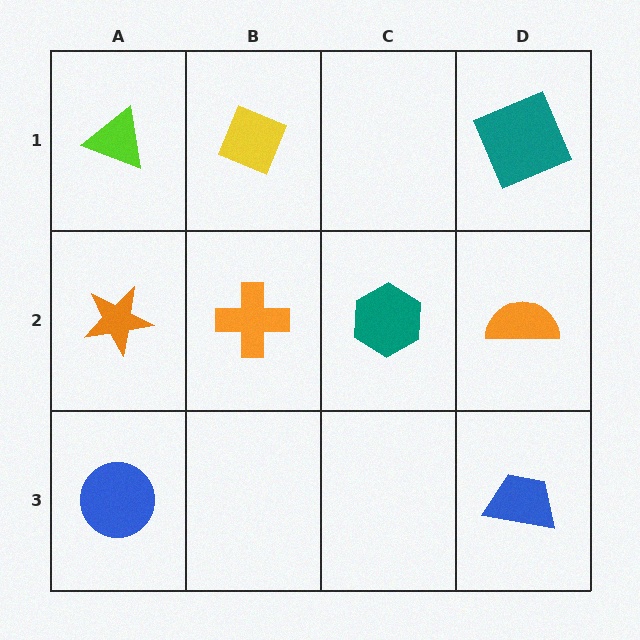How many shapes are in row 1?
3 shapes.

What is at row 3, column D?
A blue trapezoid.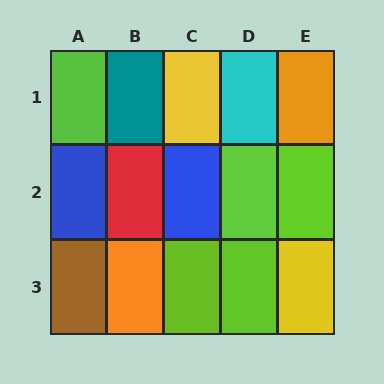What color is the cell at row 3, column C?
Lime.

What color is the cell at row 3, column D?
Lime.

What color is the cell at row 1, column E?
Orange.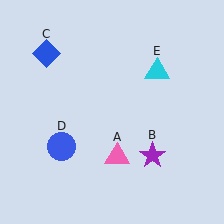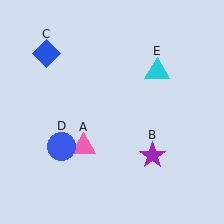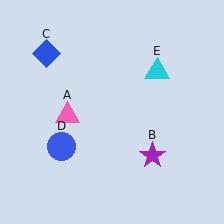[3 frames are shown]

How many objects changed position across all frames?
1 object changed position: pink triangle (object A).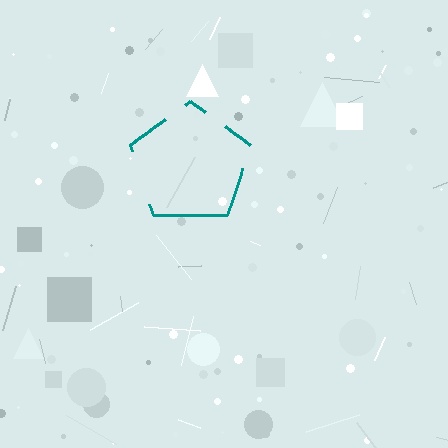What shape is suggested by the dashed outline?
The dashed outline suggests a pentagon.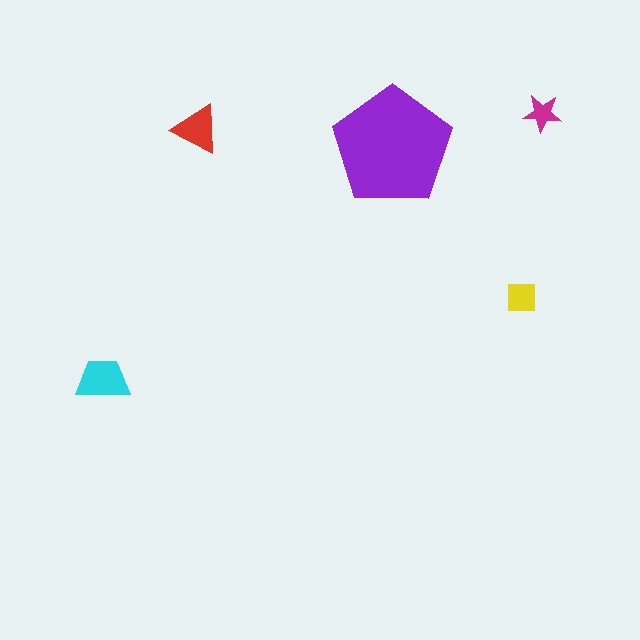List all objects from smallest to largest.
The magenta star, the yellow square, the red triangle, the cyan trapezoid, the purple pentagon.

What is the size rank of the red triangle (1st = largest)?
3rd.